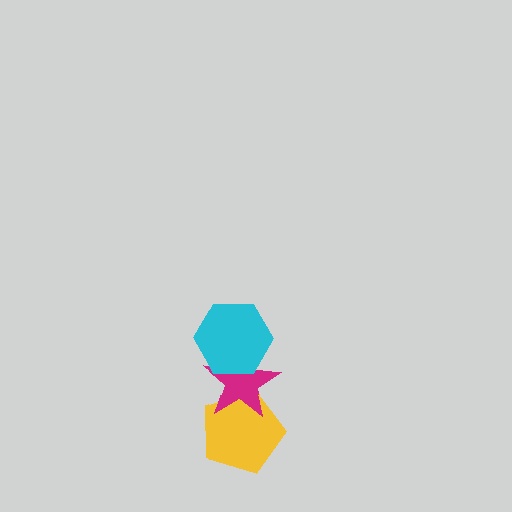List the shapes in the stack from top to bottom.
From top to bottom: the cyan hexagon, the magenta star, the yellow pentagon.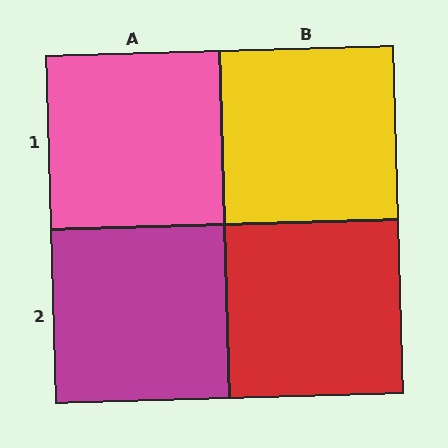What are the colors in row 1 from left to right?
Pink, yellow.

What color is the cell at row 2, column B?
Red.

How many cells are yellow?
1 cell is yellow.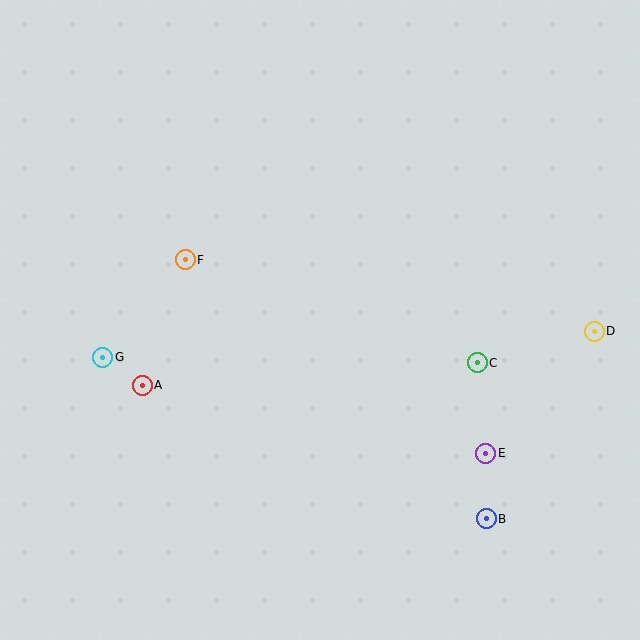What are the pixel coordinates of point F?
Point F is at (185, 260).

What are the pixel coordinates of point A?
Point A is at (142, 385).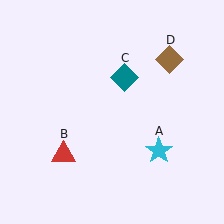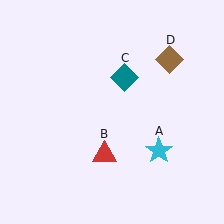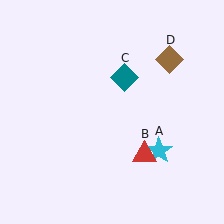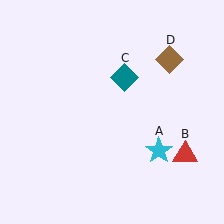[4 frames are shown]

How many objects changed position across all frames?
1 object changed position: red triangle (object B).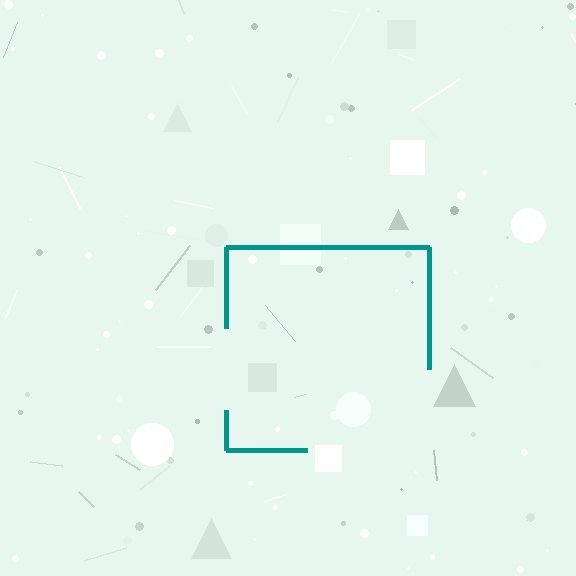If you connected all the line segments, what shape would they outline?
They would outline a square.